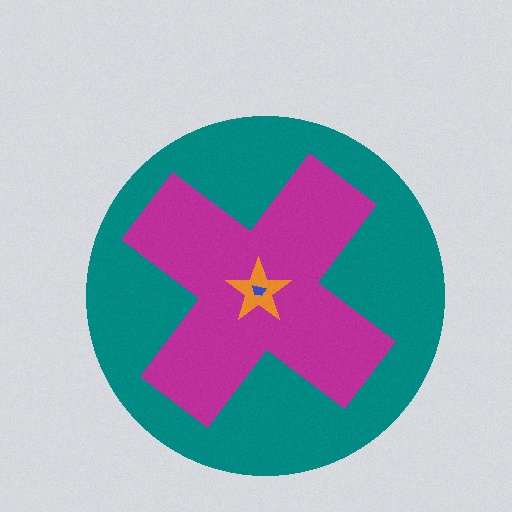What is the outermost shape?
The teal circle.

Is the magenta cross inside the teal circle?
Yes.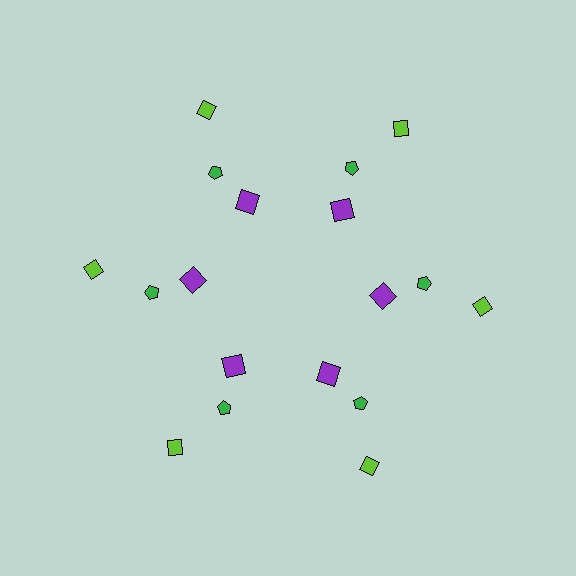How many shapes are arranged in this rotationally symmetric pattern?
There are 18 shapes, arranged in 6 groups of 3.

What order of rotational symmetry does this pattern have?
This pattern has 6-fold rotational symmetry.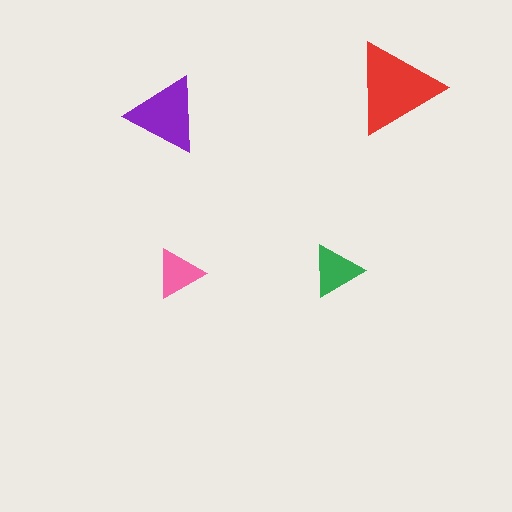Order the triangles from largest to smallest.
the red one, the purple one, the green one, the pink one.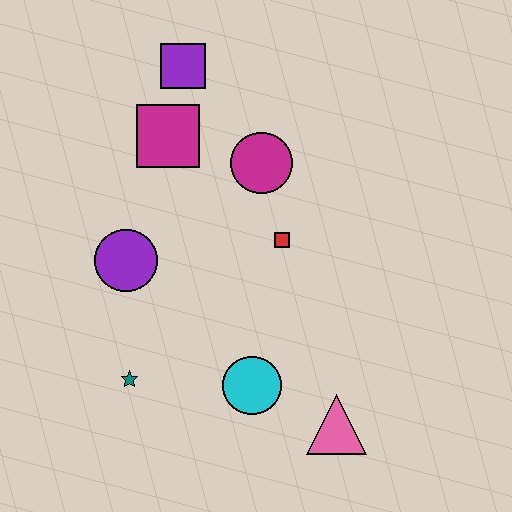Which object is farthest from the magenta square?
The pink triangle is farthest from the magenta square.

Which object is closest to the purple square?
The magenta square is closest to the purple square.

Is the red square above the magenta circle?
No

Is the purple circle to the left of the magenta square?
Yes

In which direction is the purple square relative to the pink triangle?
The purple square is above the pink triangle.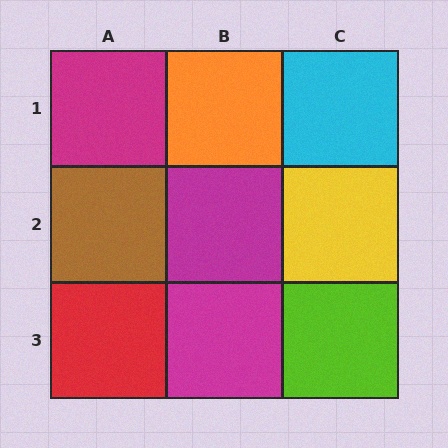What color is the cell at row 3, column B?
Magenta.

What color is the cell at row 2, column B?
Magenta.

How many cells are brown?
1 cell is brown.